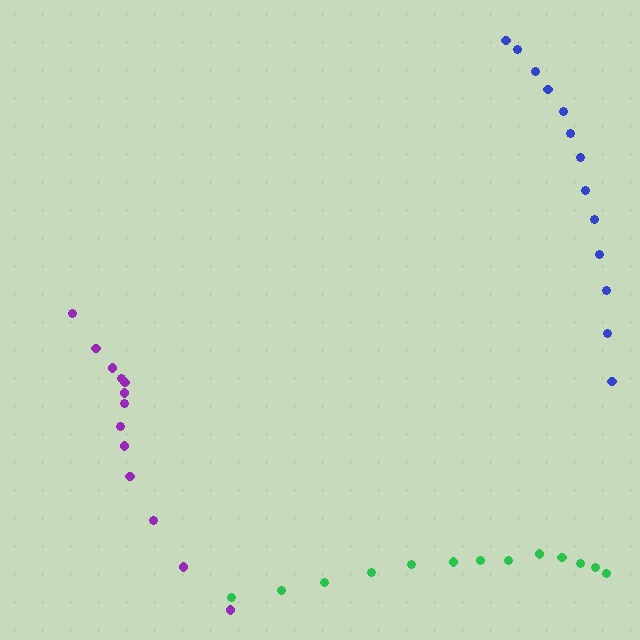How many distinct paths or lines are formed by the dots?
There are 3 distinct paths.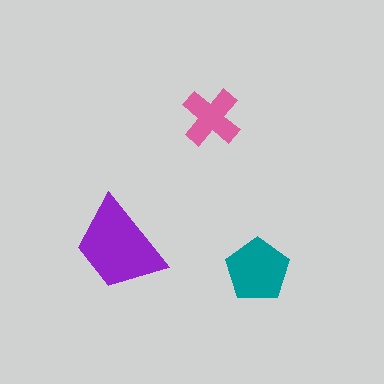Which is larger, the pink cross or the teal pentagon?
The teal pentagon.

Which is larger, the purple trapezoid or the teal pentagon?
The purple trapezoid.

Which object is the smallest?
The pink cross.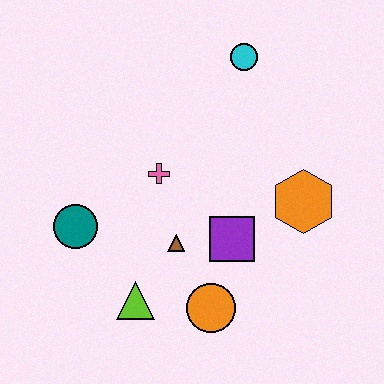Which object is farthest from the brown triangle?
The cyan circle is farthest from the brown triangle.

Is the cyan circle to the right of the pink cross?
Yes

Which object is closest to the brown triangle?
The purple square is closest to the brown triangle.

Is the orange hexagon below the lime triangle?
No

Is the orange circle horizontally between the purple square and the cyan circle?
No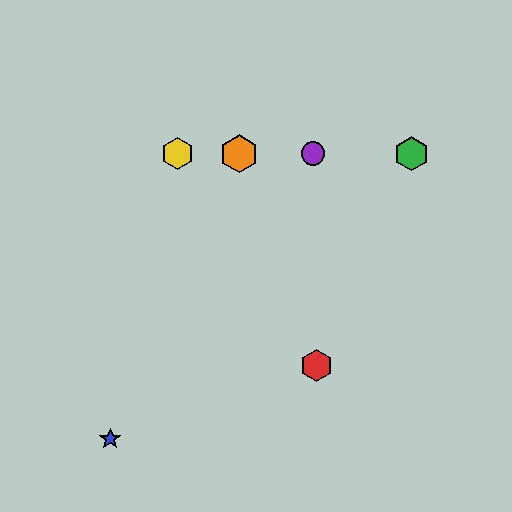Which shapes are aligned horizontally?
The green hexagon, the yellow hexagon, the purple circle, the orange hexagon are aligned horizontally.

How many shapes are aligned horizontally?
4 shapes (the green hexagon, the yellow hexagon, the purple circle, the orange hexagon) are aligned horizontally.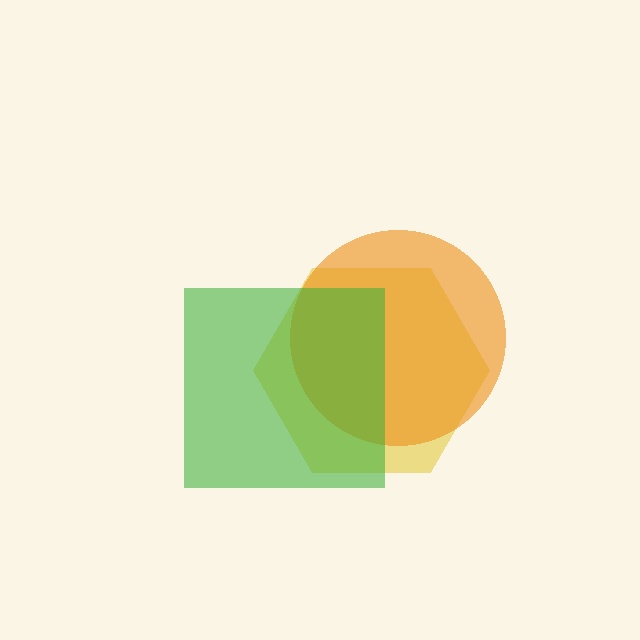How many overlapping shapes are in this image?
There are 3 overlapping shapes in the image.